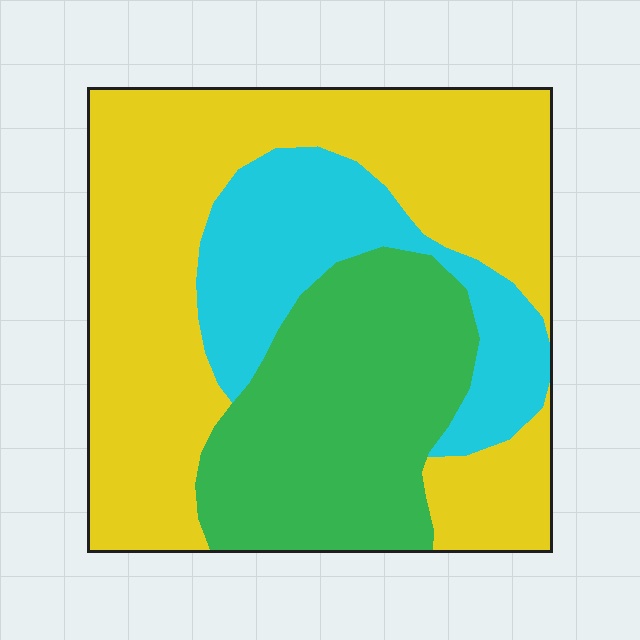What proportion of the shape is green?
Green takes up between a quarter and a half of the shape.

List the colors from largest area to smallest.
From largest to smallest: yellow, green, cyan.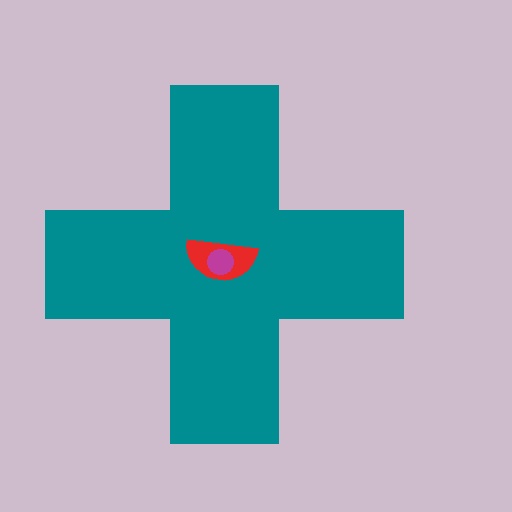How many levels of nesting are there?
3.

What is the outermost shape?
The teal cross.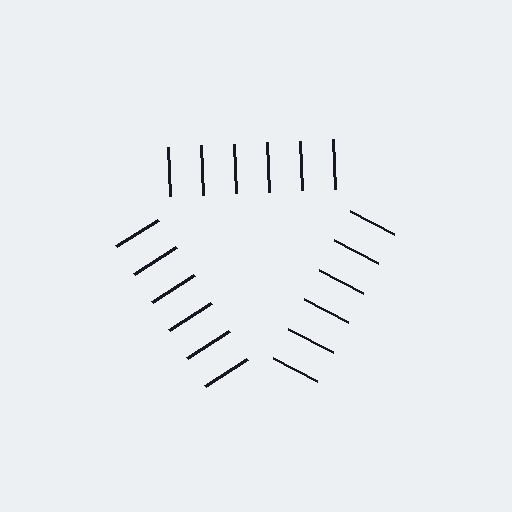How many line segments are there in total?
18 — 6 along each of the 3 edges.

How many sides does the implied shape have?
3 sides — the line-ends trace a triangle.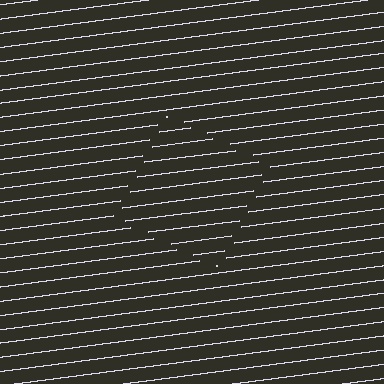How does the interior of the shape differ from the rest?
The interior of the shape contains the same grating, shifted by half a period — the contour is defined by the phase discontinuity where line-ends from the inner and outer gratings abut.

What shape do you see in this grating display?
An illusory square. The interior of the shape contains the same grating, shifted by half a period — the contour is defined by the phase discontinuity where line-ends from the inner and outer gratings abut.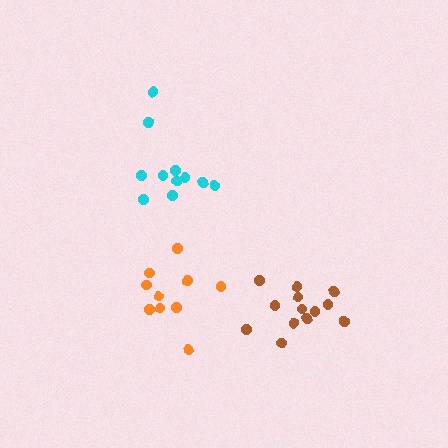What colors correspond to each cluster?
The clusters are colored: brown, cyan, orange.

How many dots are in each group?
Group 1: 13 dots, Group 2: 11 dots, Group 3: 10 dots (34 total).